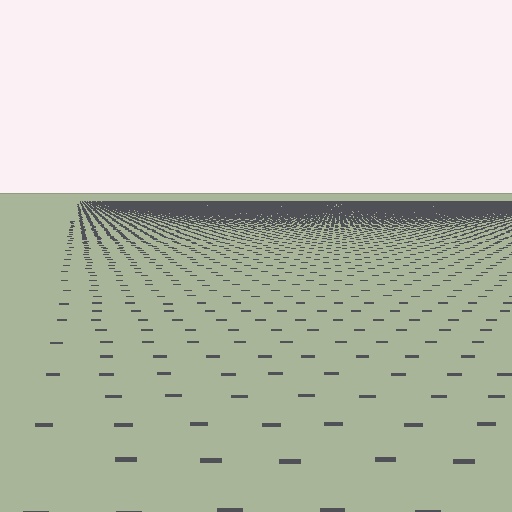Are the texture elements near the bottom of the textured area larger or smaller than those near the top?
Larger. Near the bottom, elements are closer to the viewer and appear at a bigger on-screen size.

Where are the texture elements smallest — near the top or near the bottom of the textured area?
Near the top.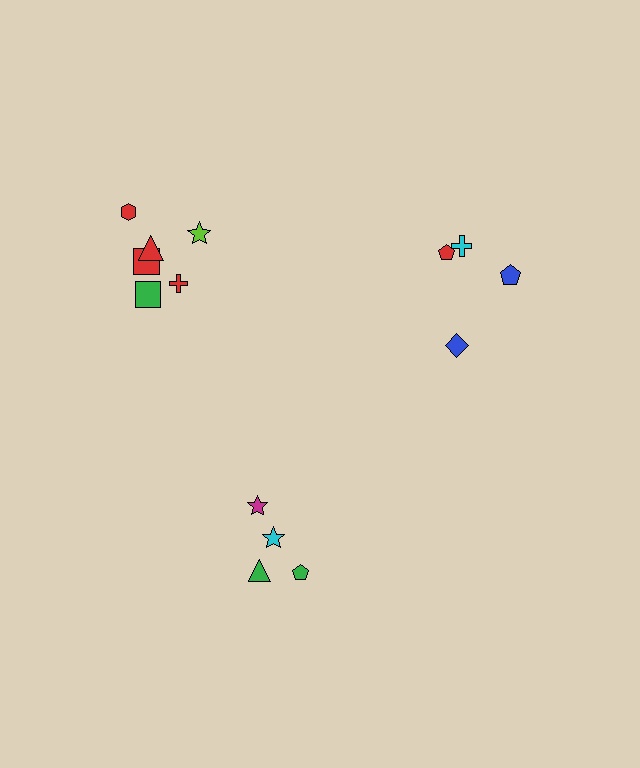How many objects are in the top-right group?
There are 4 objects.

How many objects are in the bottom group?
There are 4 objects.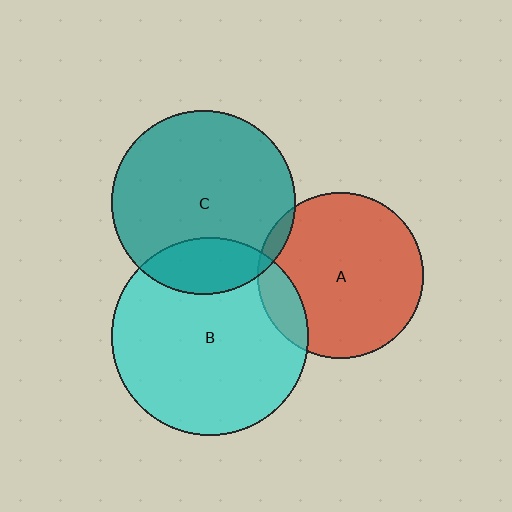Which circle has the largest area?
Circle B (cyan).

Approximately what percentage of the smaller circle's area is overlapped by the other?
Approximately 15%.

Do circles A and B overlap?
Yes.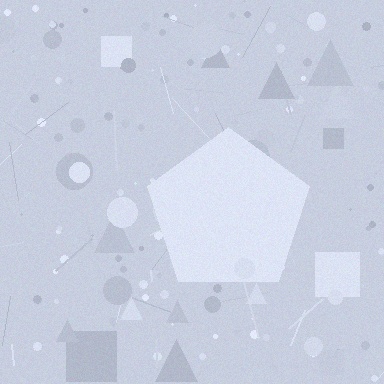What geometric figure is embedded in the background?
A pentagon is embedded in the background.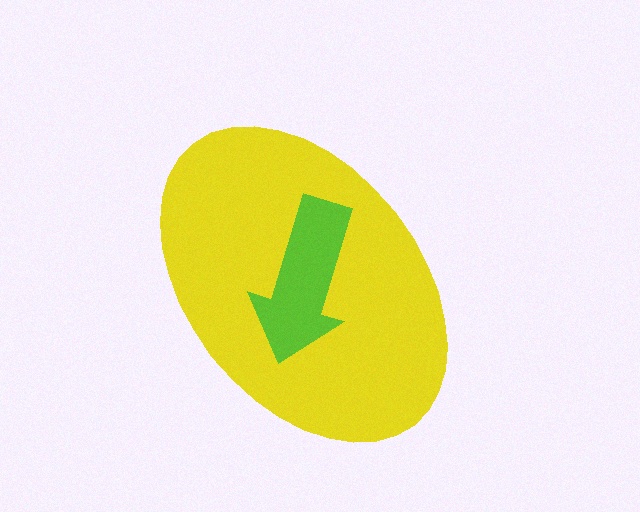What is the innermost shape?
The lime arrow.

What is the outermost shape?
The yellow ellipse.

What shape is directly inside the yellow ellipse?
The lime arrow.